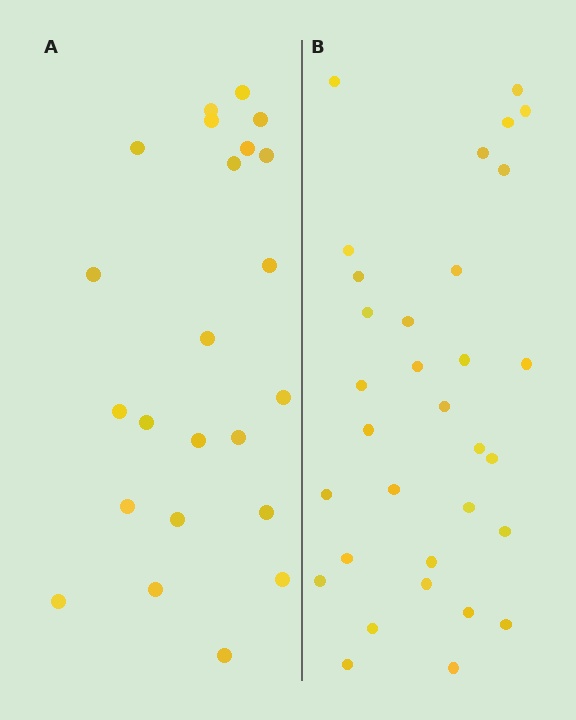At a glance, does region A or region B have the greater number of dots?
Region B (the right region) has more dots.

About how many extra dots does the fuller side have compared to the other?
Region B has roughly 8 or so more dots than region A.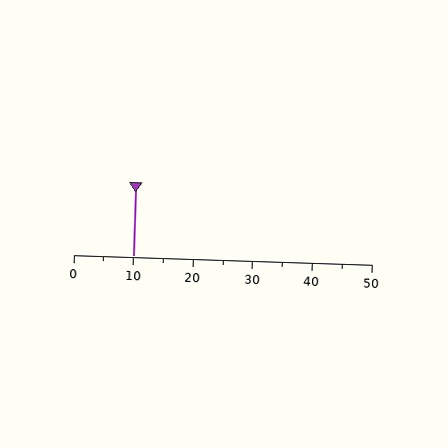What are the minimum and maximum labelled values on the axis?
The axis runs from 0 to 50.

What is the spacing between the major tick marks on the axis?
The major ticks are spaced 10 apart.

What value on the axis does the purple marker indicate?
The marker indicates approximately 10.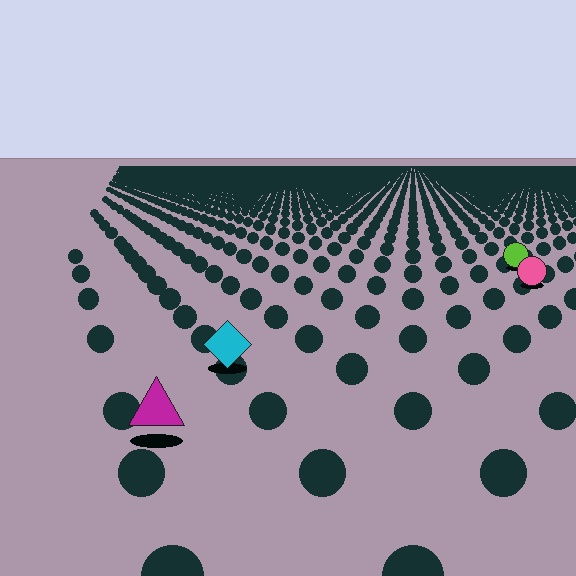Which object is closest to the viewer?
The magenta triangle is closest. The texture marks near it are larger and more spread out.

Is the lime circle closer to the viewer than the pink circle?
No. The pink circle is closer — you can tell from the texture gradient: the ground texture is coarser near it.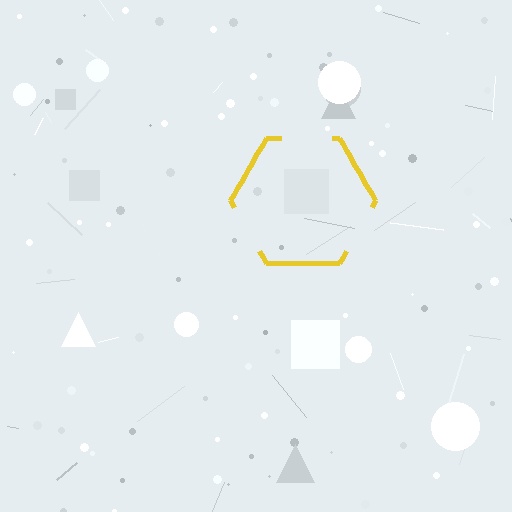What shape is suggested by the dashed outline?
The dashed outline suggests a hexagon.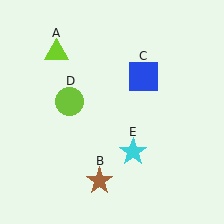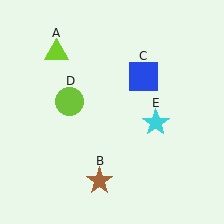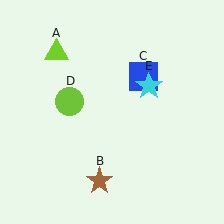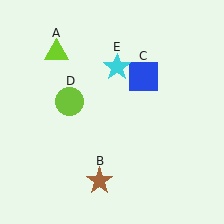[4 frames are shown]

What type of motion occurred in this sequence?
The cyan star (object E) rotated counterclockwise around the center of the scene.